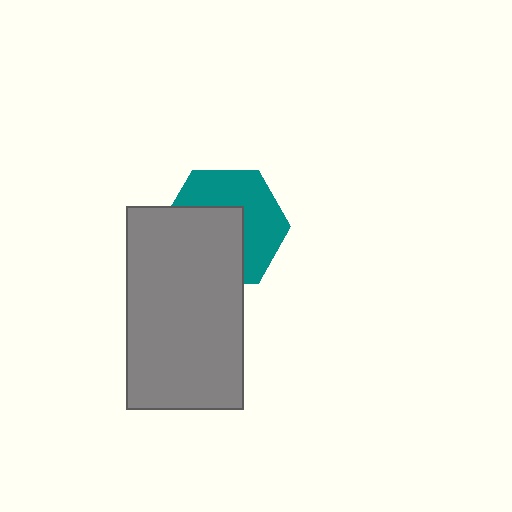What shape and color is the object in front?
The object in front is a gray rectangle.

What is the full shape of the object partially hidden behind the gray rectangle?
The partially hidden object is a teal hexagon.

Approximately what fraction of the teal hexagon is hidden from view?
Roughly 49% of the teal hexagon is hidden behind the gray rectangle.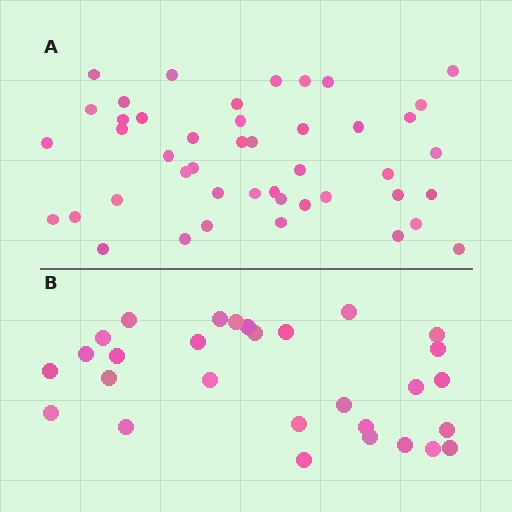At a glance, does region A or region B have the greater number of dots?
Region A (the top region) has more dots.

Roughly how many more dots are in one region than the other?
Region A has approximately 15 more dots than region B.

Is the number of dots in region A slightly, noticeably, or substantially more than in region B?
Region A has substantially more. The ratio is roughly 1.6 to 1.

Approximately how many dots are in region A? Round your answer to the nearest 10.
About 40 dots. (The exact count is 45, which rounds to 40.)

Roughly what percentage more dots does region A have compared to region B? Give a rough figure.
About 55% more.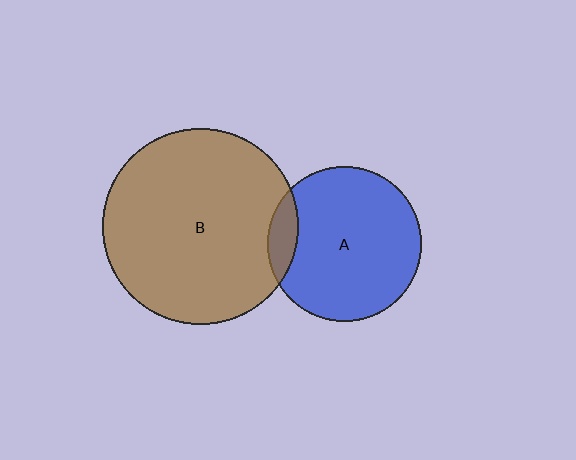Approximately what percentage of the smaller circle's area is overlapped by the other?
Approximately 10%.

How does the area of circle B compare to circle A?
Approximately 1.6 times.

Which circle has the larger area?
Circle B (brown).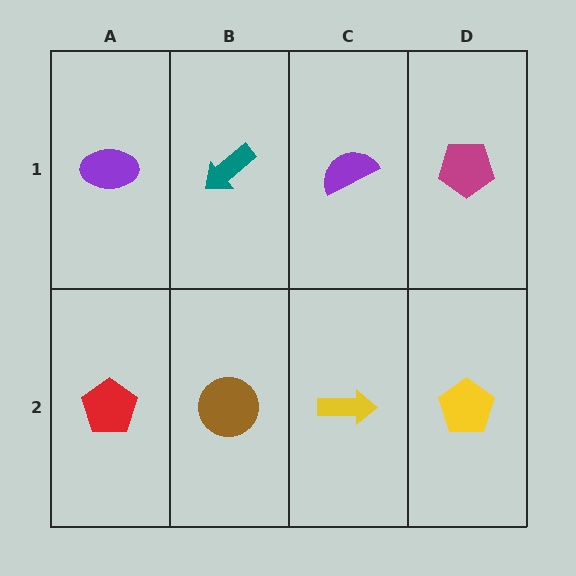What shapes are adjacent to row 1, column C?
A yellow arrow (row 2, column C), a teal arrow (row 1, column B), a magenta pentagon (row 1, column D).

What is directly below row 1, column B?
A brown circle.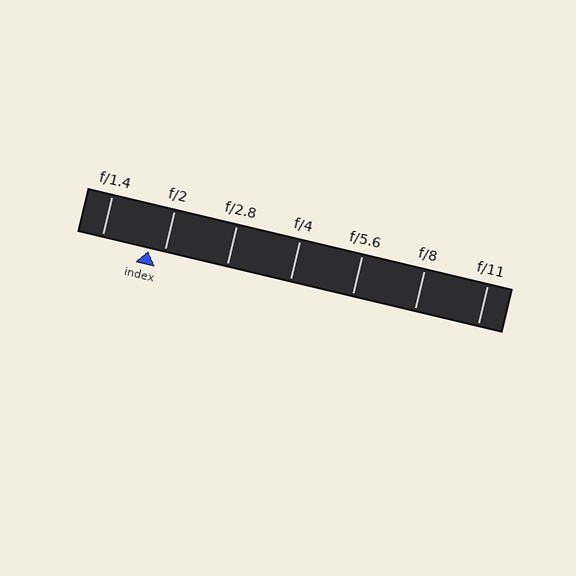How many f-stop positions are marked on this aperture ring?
There are 7 f-stop positions marked.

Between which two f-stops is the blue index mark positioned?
The index mark is between f/1.4 and f/2.